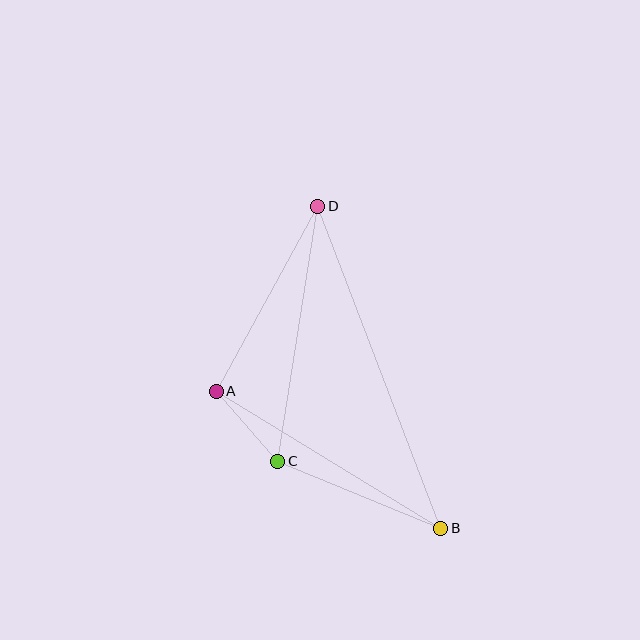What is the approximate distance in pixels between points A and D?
The distance between A and D is approximately 211 pixels.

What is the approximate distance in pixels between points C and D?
The distance between C and D is approximately 258 pixels.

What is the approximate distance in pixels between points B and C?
The distance between B and C is approximately 176 pixels.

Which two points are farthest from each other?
Points B and D are farthest from each other.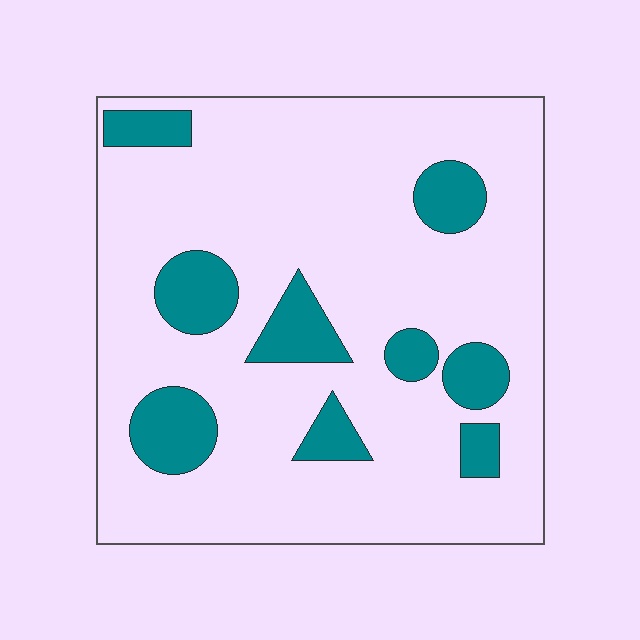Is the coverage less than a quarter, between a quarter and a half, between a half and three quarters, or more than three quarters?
Less than a quarter.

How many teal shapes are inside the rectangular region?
9.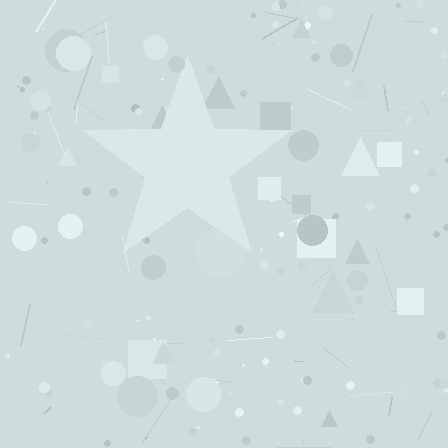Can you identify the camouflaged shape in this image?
The camouflaged shape is a star.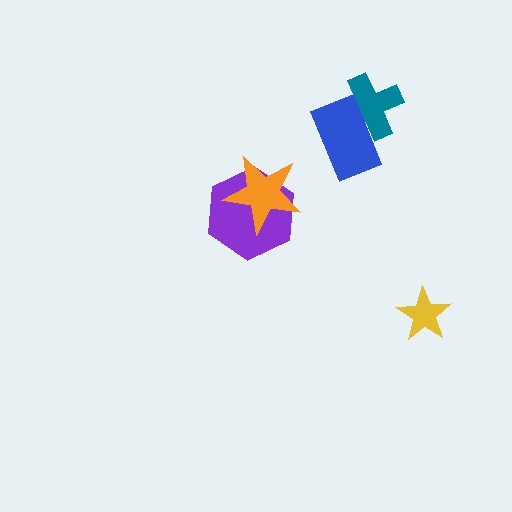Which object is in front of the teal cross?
The blue rectangle is in front of the teal cross.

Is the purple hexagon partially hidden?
Yes, it is partially covered by another shape.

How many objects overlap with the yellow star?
0 objects overlap with the yellow star.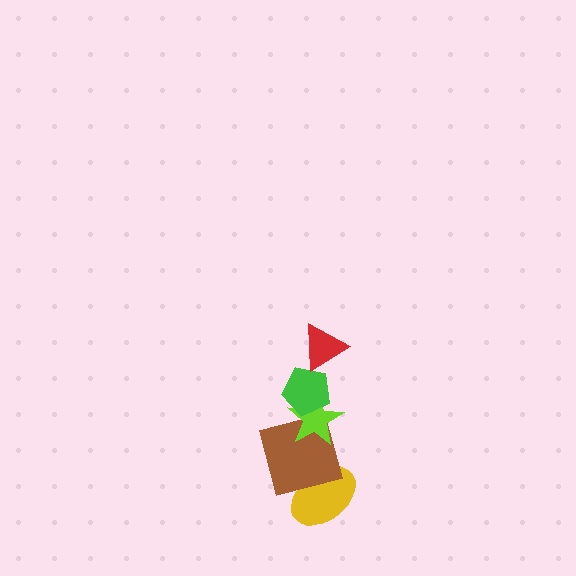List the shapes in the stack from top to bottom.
From top to bottom: the red triangle, the green pentagon, the lime star, the brown square, the yellow ellipse.